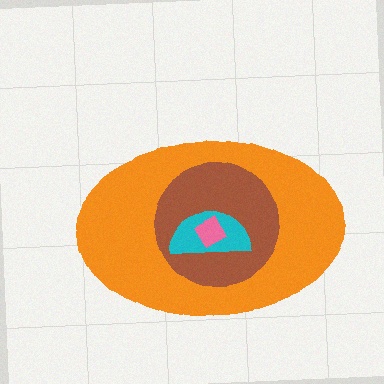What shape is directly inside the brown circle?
The cyan semicircle.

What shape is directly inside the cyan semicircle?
The pink diamond.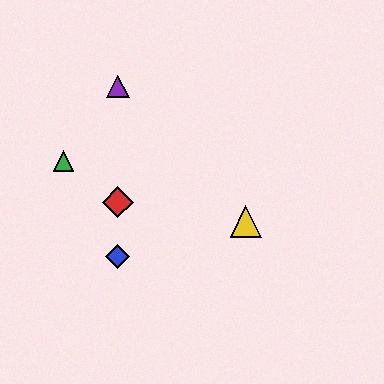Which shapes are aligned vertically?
The red diamond, the blue diamond, the purple triangle are aligned vertically.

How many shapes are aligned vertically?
3 shapes (the red diamond, the blue diamond, the purple triangle) are aligned vertically.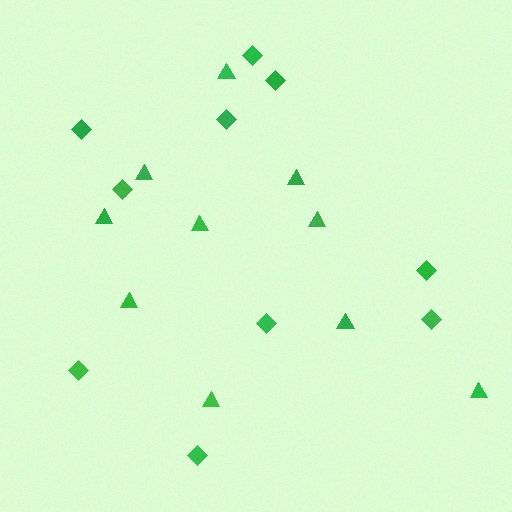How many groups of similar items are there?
There are 2 groups: one group of diamonds (10) and one group of triangles (10).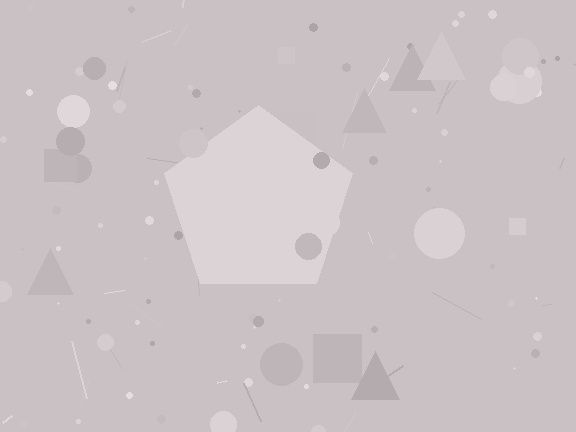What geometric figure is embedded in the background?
A pentagon is embedded in the background.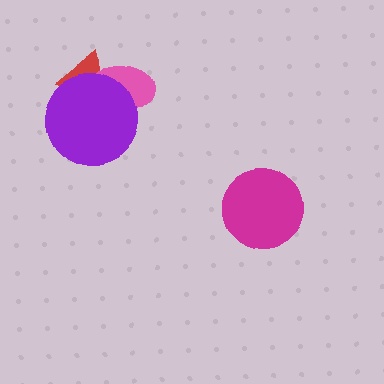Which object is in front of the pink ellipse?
The purple circle is in front of the pink ellipse.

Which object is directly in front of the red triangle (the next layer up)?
The pink ellipse is directly in front of the red triangle.